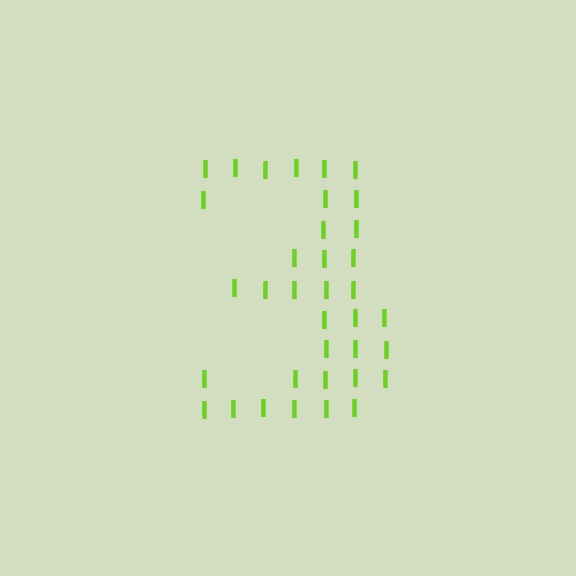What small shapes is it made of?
It is made of small letter I's.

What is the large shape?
The large shape is the digit 3.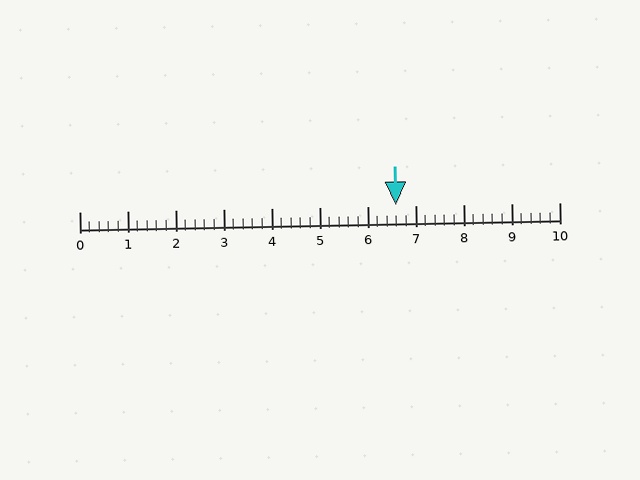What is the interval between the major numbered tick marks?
The major tick marks are spaced 1 units apart.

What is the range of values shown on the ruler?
The ruler shows values from 0 to 10.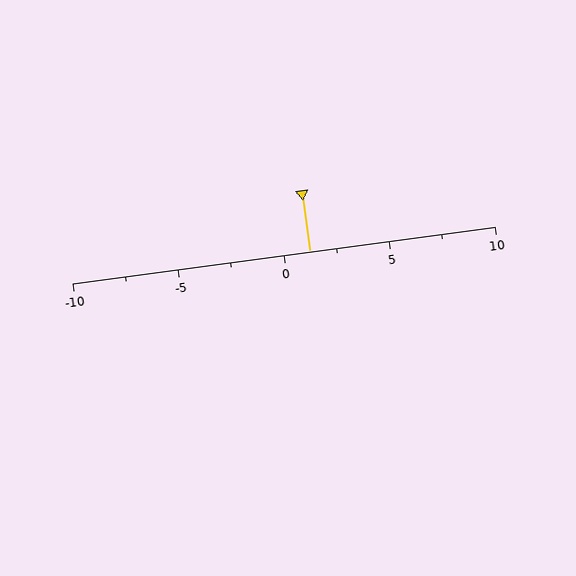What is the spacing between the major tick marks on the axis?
The major ticks are spaced 5 apart.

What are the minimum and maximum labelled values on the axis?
The axis runs from -10 to 10.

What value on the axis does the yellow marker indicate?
The marker indicates approximately 1.2.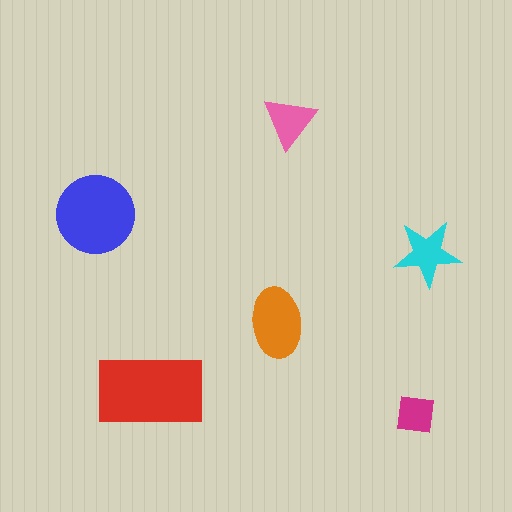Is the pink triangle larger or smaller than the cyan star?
Smaller.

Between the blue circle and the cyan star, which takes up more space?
The blue circle.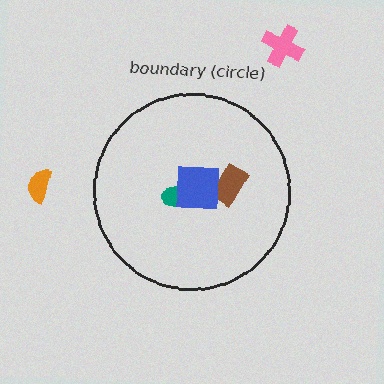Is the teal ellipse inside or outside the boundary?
Inside.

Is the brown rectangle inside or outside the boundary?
Inside.